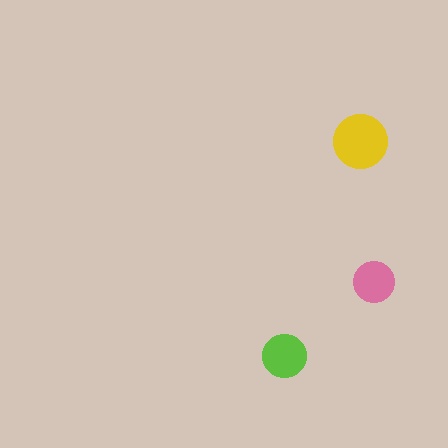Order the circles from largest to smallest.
the yellow one, the lime one, the pink one.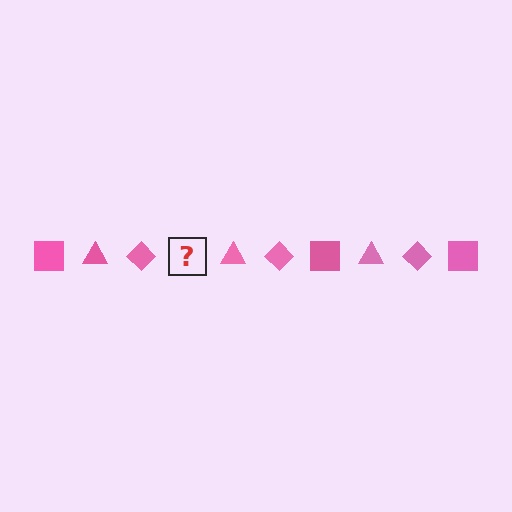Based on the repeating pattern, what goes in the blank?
The blank should be a pink square.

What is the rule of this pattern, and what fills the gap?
The rule is that the pattern cycles through square, triangle, diamond shapes in pink. The gap should be filled with a pink square.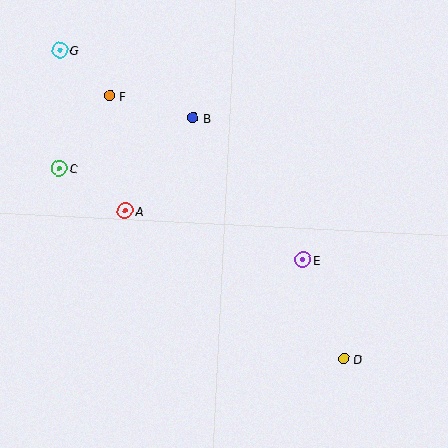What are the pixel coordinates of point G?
Point G is at (60, 50).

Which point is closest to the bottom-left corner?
Point A is closest to the bottom-left corner.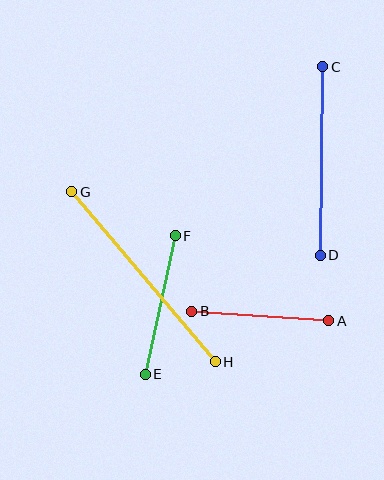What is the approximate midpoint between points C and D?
The midpoint is at approximately (321, 161) pixels.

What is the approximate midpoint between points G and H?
The midpoint is at approximately (143, 277) pixels.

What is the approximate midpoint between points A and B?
The midpoint is at approximately (260, 316) pixels.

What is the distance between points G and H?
The distance is approximately 222 pixels.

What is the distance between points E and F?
The distance is approximately 142 pixels.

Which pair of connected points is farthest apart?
Points G and H are farthest apart.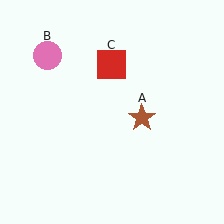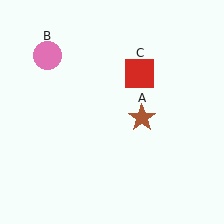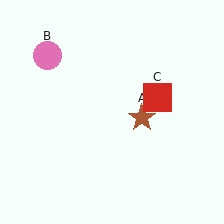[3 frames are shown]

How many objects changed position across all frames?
1 object changed position: red square (object C).